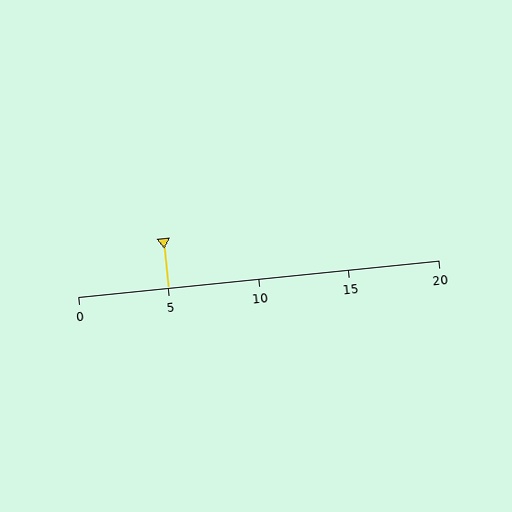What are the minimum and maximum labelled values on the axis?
The axis runs from 0 to 20.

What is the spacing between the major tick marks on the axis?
The major ticks are spaced 5 apart.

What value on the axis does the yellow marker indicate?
The marker indicates approximately 5.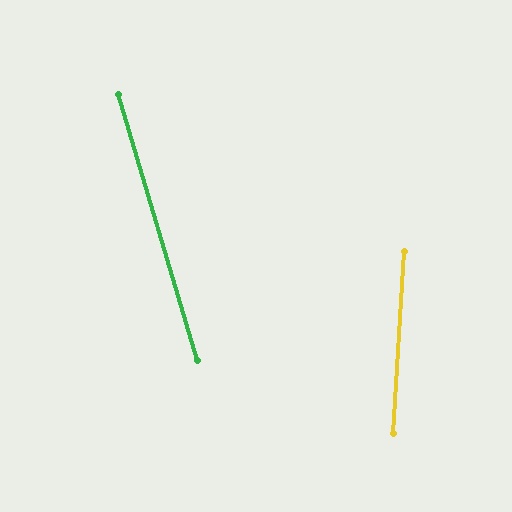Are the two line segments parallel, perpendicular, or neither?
Neither parallel nor perpendicular — they differ by about 20°.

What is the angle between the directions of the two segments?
Approximately 20 degrees.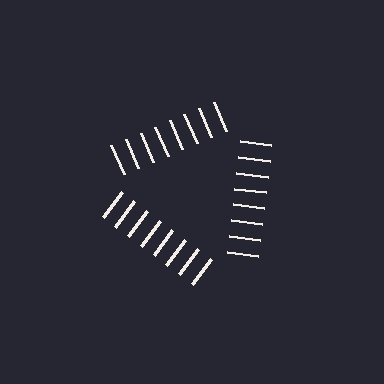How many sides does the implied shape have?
3 sides — the line-ends trace a triangle.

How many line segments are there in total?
24 — 8 along each of the 3 edges.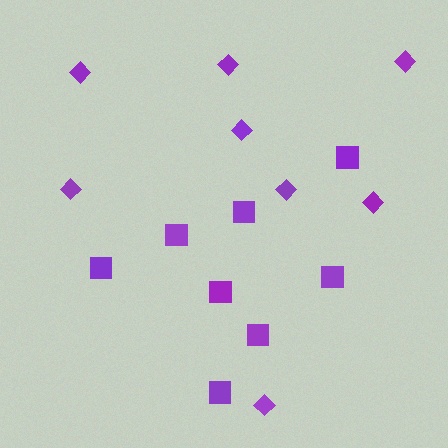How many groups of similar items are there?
There are 2 groups: one group of diamonds (8) and one group of squares (8).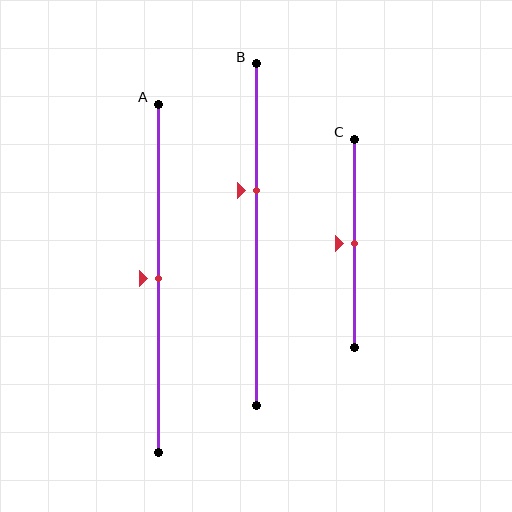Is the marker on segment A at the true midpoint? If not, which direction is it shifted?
Yes, the marker on segment A is at the true midpoint.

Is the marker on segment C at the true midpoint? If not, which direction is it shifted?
Yes, the marker on segment C is at the true midpoint.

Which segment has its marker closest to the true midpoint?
Segment A has its marker closest to the true midpoint.